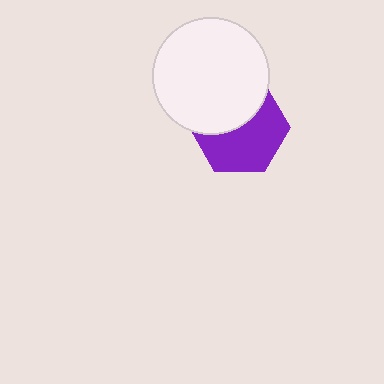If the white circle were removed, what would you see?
You would see the complete purple hexagon.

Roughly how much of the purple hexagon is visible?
About half of it is visible (roughly 58%).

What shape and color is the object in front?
The object in front is a white circle.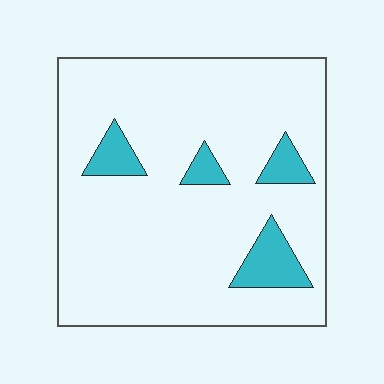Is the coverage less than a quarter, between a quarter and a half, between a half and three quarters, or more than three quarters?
Less than a quarter.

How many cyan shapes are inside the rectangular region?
4.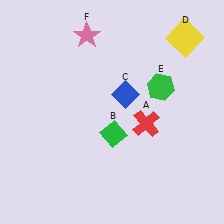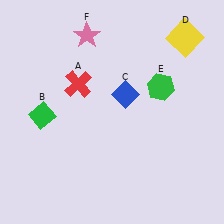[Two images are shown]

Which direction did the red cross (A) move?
The red cross (A) moved left.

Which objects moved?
The objects that moved are: the red cross (A), the green diamond (B).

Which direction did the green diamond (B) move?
The green diamond (B) moved left.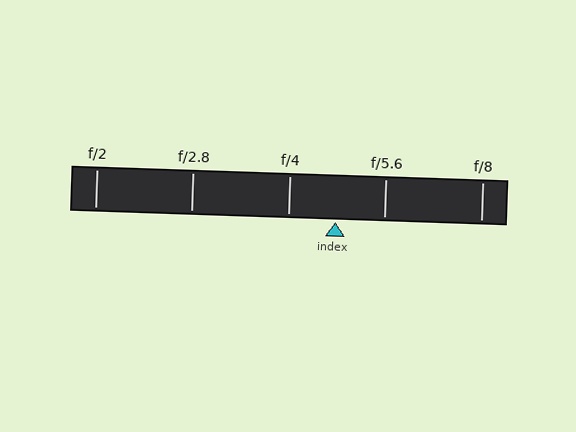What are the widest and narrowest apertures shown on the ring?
The widest aperture shown is f/2 and the narrowest is f/8.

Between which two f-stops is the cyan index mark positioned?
The index mark is between f/4 and f/5.6.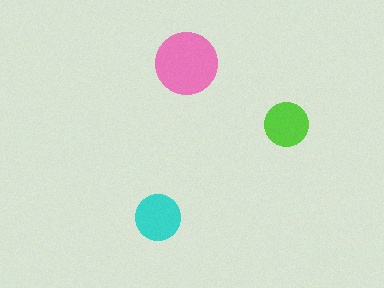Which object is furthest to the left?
The cyan circle is leftmost.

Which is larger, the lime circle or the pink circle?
The pink one.